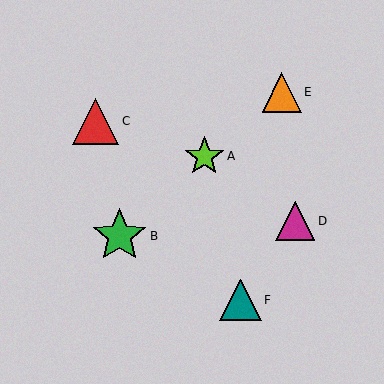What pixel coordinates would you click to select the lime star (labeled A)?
Click at (204, 156) to select the lime star A.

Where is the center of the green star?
The center of the green star is at (120, 236).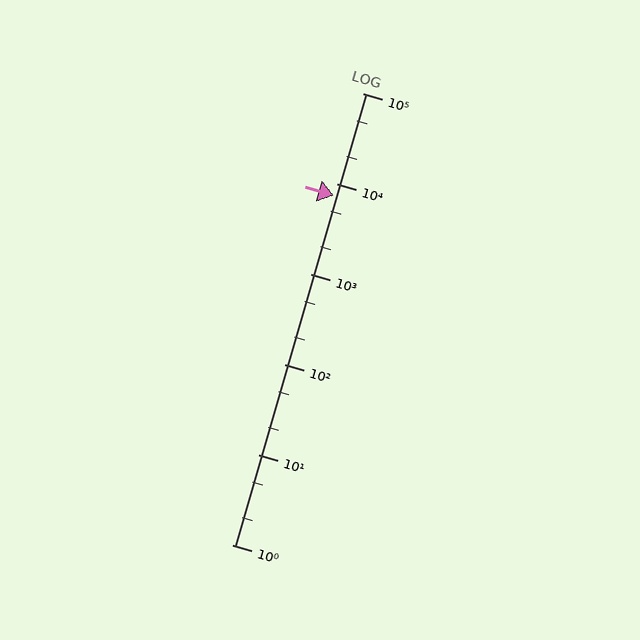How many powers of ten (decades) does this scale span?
The scale spans 5 decades, from 1 to 100000.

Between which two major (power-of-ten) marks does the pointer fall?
The pointer is between 1000 and 10000.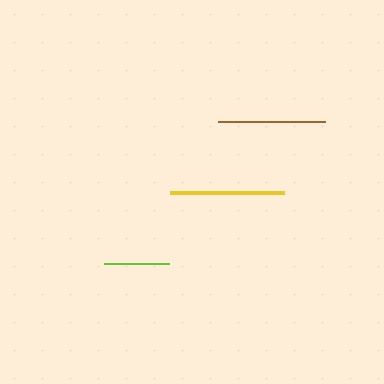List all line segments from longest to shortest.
From longest to shortest: yellow, brown, lime.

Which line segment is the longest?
The yellow line is the longest at approximately 114 pixels.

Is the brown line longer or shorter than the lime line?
The brown line is longer than the lime line.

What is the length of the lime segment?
The lime segment is approximately 66 pixels long.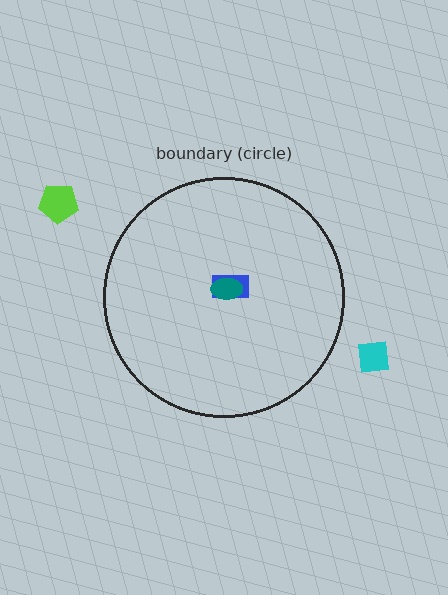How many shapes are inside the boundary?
2 inside, 2 outside.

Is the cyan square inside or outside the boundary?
Outside.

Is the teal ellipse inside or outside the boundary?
Inside.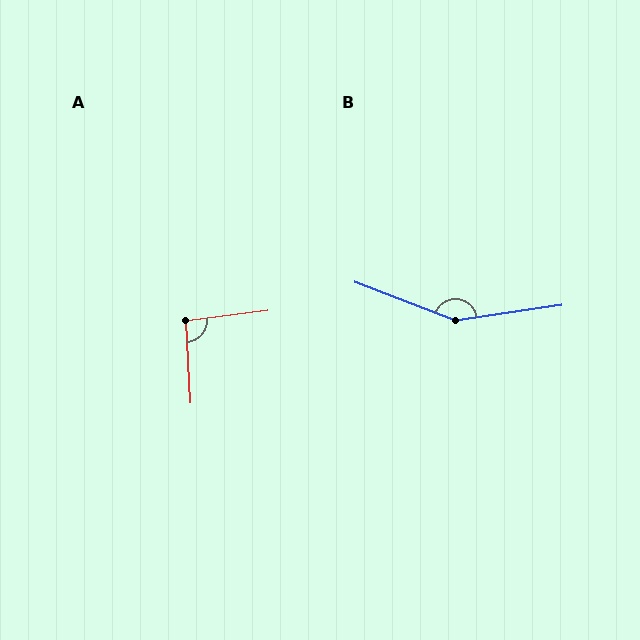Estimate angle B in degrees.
Approximately 151 degrees.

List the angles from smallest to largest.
A (94°), B (151°).